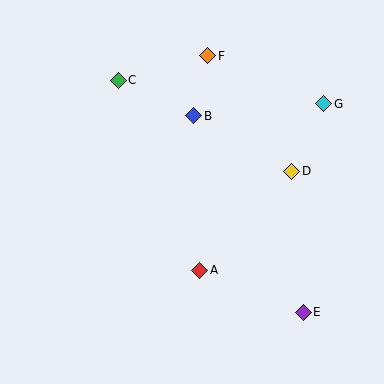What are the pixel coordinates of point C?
Point C is at (118, 80).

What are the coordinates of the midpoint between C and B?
The midpoint between C and B is at (156, 98).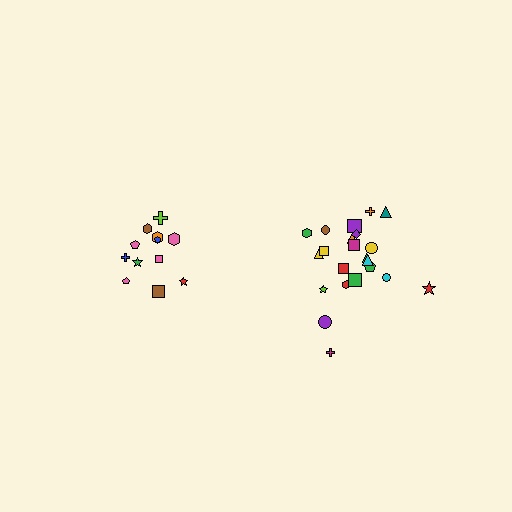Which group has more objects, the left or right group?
The right group.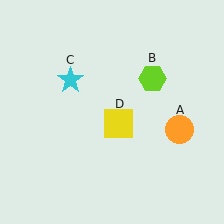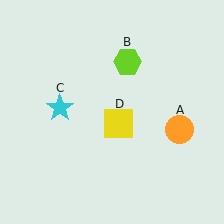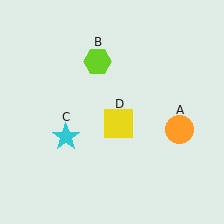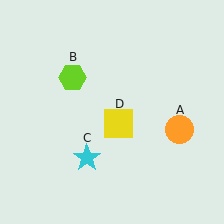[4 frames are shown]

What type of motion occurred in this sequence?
The lime hexagon (object B), cyan star (object C) rotated counterclockwise around the center of the scene.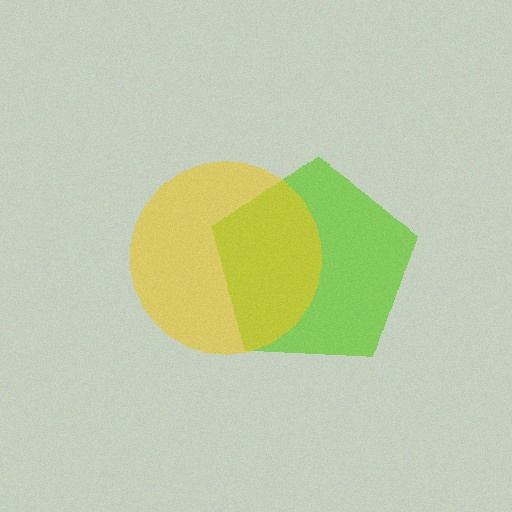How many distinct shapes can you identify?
There are 2 distinct shapes: a lime pentagon, a yellow circle.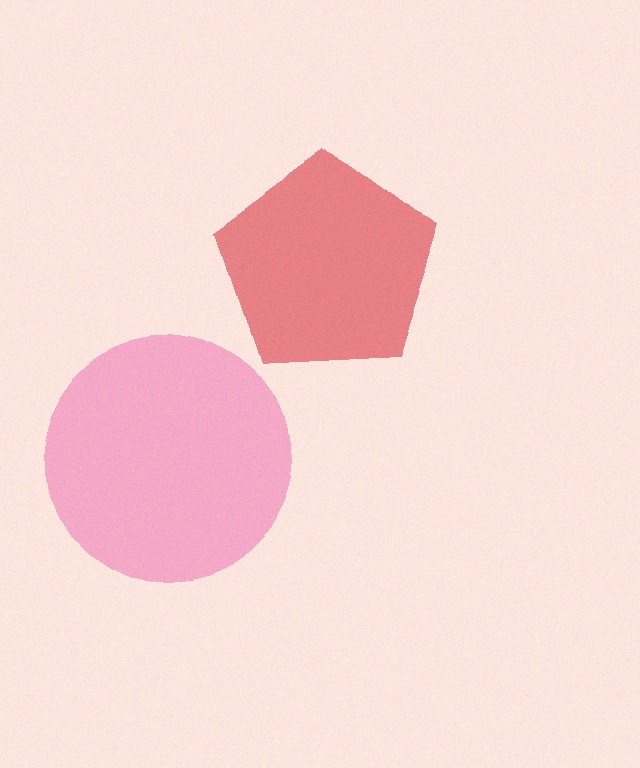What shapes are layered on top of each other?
The layered shapes are: a red pentagon, a pink circle.